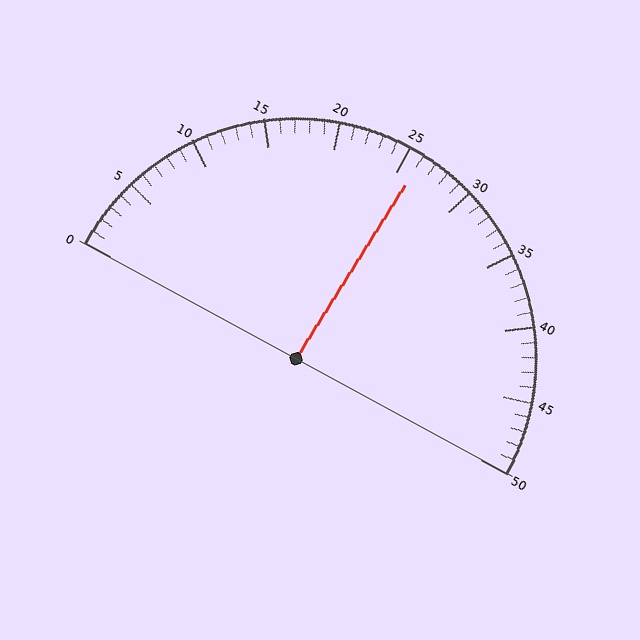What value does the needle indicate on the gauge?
The needle indicates approximately 26.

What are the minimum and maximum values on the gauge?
The gauge ranges from 0 to 50.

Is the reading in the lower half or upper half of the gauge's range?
The reading is in the upper half of the range (0 to 50).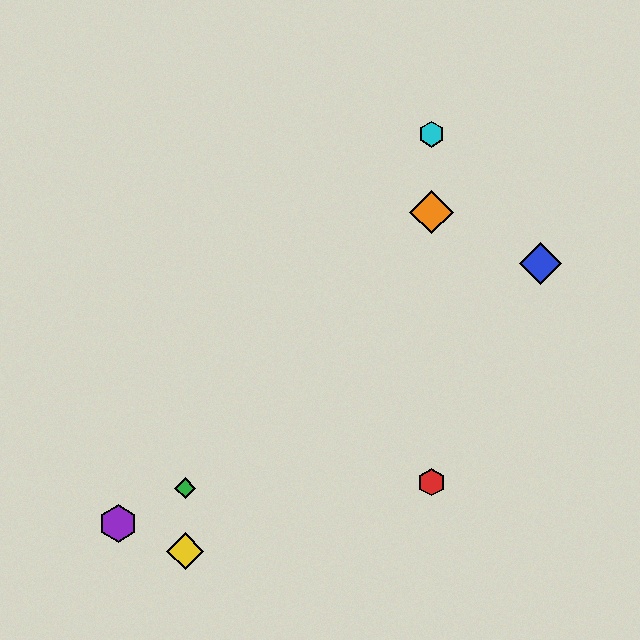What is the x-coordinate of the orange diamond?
The orange diamond is at x≈432.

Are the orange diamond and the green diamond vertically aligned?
No, the orange diamond is at x≈432 and the green diamond is at x≈185.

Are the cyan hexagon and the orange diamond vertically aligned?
Yes, both are at x≈432.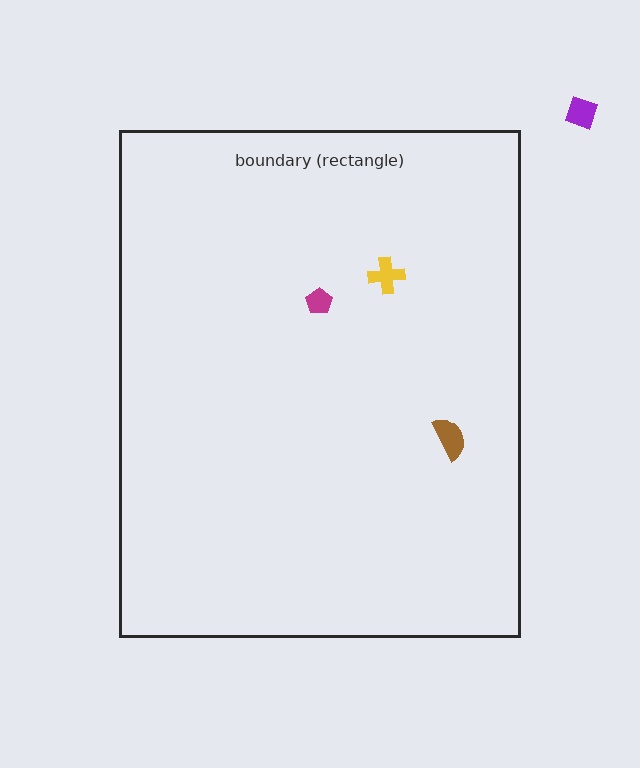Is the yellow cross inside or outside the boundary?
Inside.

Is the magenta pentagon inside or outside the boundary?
Inside.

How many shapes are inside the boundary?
3 inside, 1 outside.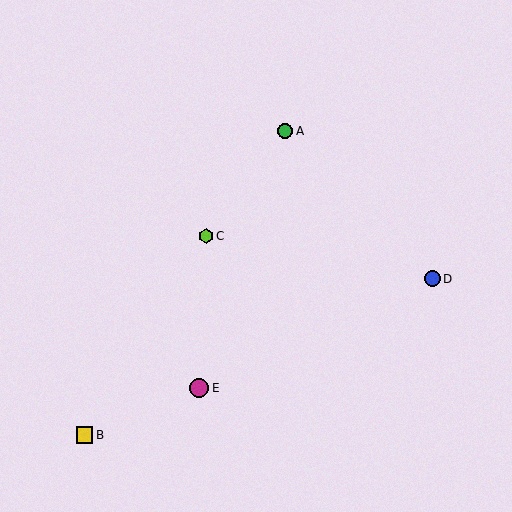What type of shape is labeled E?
Shape E is a magenta circle.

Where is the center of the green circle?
The center of the green circle is at (285, 131).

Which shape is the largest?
The magenta circle (labeled E) is the largest.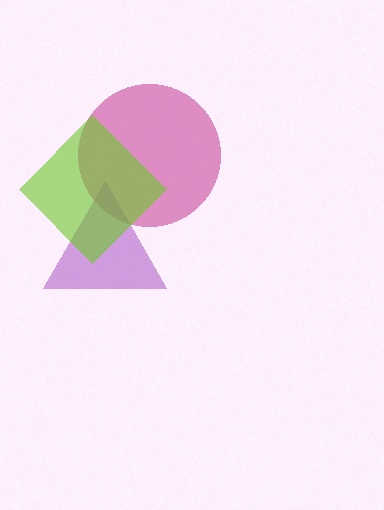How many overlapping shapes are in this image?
There are 3 overlapping shapes in the image.